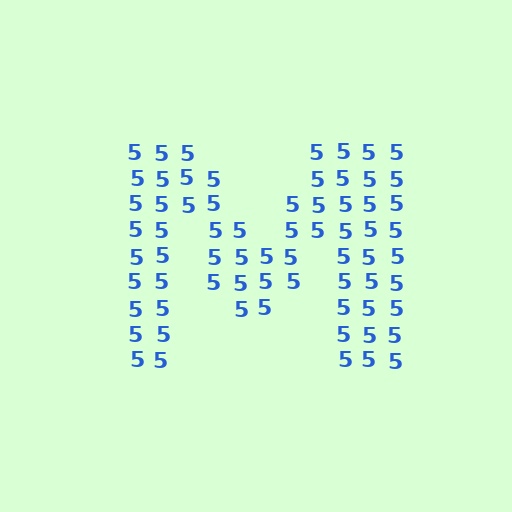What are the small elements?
The small elements are digit 5's.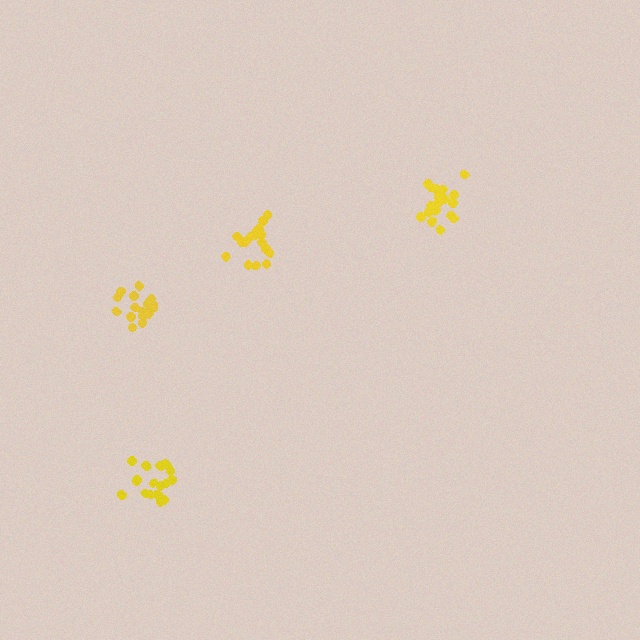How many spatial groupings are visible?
There are 4 spatial groupings.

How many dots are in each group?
Group 1: 19 dots, Group 2: 20 dots, Group 3: 18 dots, Group 4: 18 dots (75 total).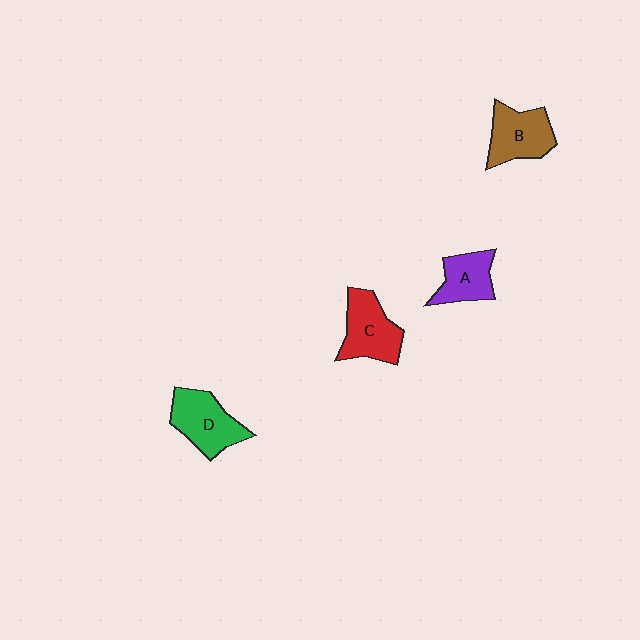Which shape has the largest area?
Shape D (green).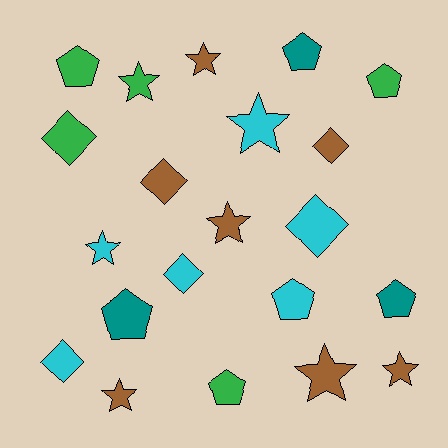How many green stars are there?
There is 1 green star.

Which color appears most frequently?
Brown, with 7 objects.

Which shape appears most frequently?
Star, with 8 objects.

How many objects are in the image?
There are 21 objects.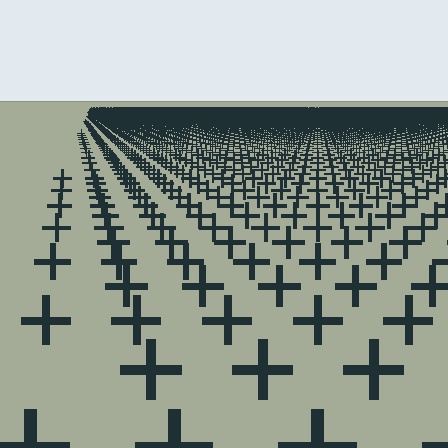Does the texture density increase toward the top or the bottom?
Density increases toward the top.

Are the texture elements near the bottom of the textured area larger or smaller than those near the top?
Larger. Near the bottom, elements are closer to the viewer and appear at a bigger on-screen size.